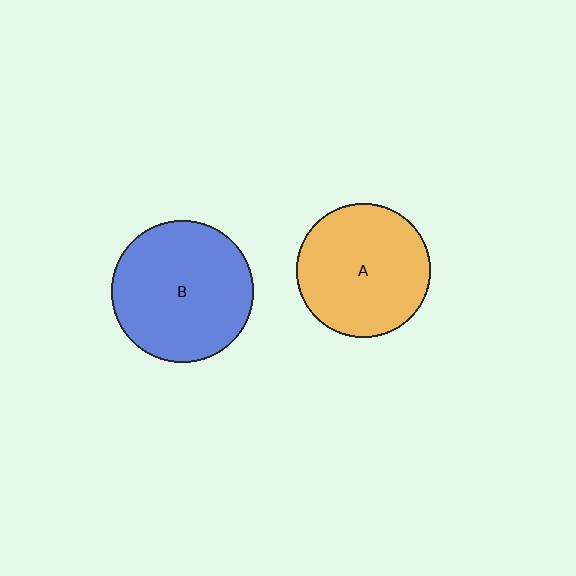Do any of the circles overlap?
No, none of the circles overlap.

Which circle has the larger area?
Circle B (blue).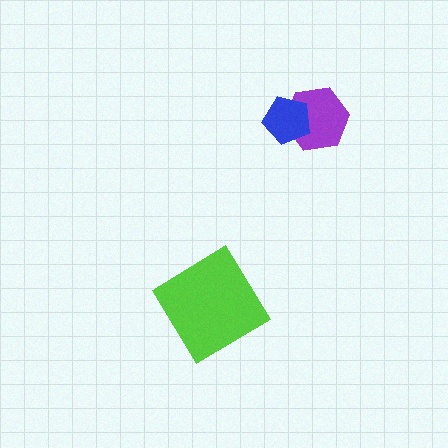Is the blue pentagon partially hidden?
No, no other shape covers it.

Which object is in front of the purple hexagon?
The blue pentagon is in front of the purple hexagon.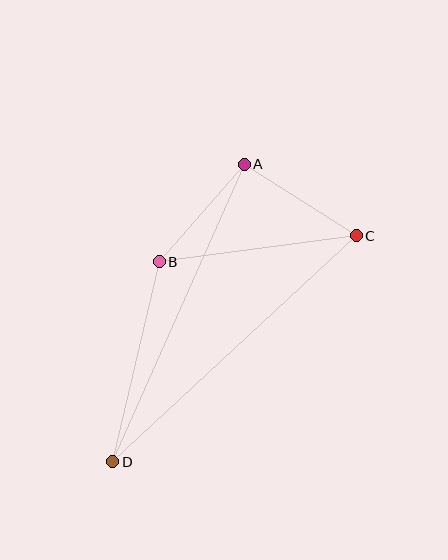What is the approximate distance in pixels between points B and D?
The distance between B and D is approximately 206 pixels.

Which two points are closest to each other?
Points A and B are closest to each other.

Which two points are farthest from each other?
Points C and D are farthest from each other.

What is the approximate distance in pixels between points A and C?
The distance between A and C is approximately 133 pixels.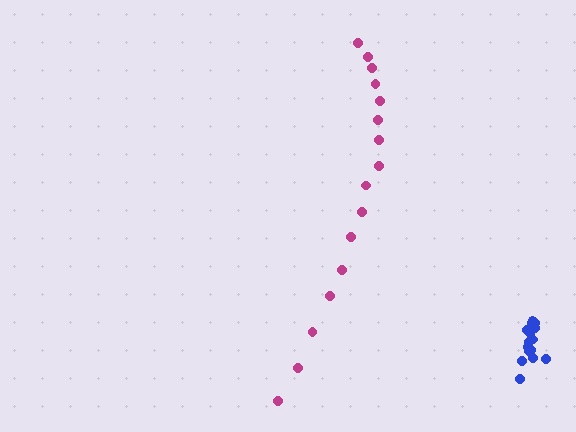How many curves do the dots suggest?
There are 2 distinct paths.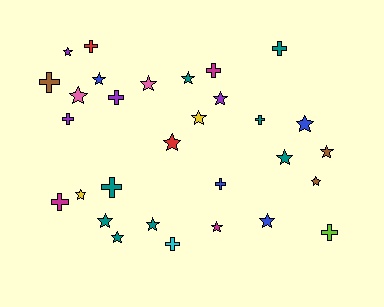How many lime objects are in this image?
There is 1 lime object.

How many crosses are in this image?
There are 12 crosses.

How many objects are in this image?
There are 30 objects.